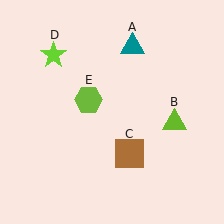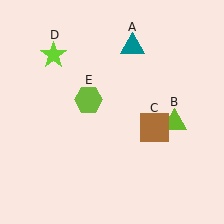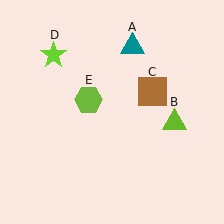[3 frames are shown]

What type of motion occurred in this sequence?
The brown square (object C) rotated counterclockwise around the center of the scene.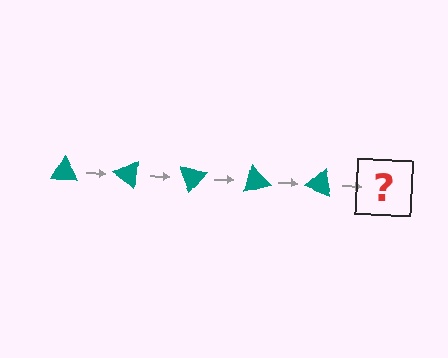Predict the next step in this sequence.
The next step is a teal triangle rotated 175 degrees.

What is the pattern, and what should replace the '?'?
The pattern is that the triangle rotates 35 degrees each step. The '?' should be a teal triangle rotated 175 degrees.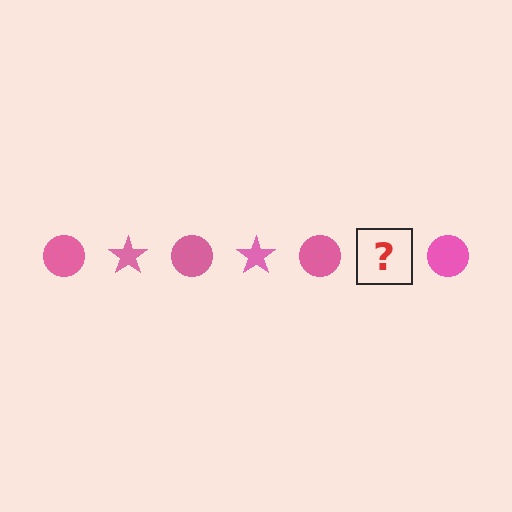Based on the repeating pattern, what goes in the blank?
The blank should be a pink star.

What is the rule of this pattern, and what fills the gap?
The rule is that the pattern cycles through circle, star shapes in pink. The gap should be filled with a pink star.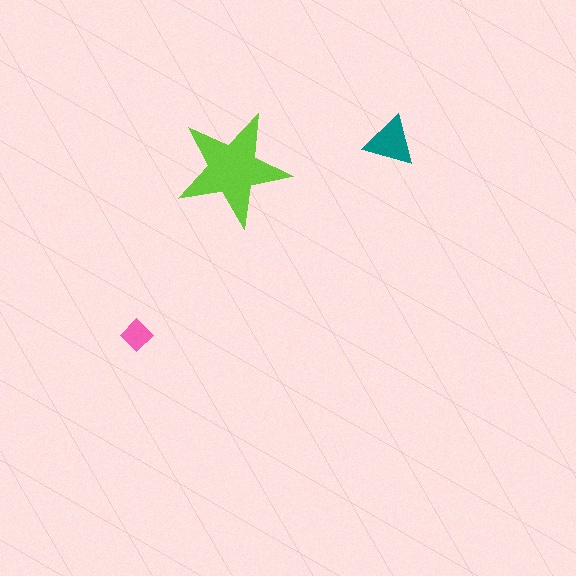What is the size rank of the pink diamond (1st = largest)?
3rd.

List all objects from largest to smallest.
The lime star, the teal triangle, the pink diamond.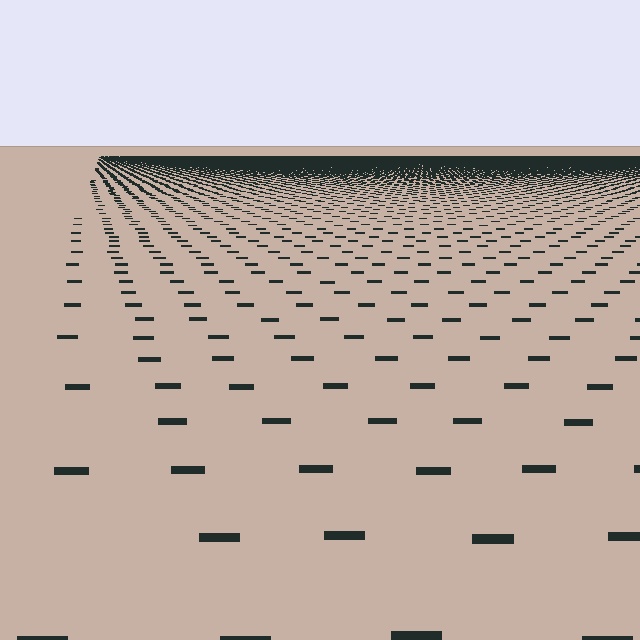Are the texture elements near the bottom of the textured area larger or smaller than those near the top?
Larger. Near the bottom, elements are closer to the viewer and appear at a bigger on-screen size.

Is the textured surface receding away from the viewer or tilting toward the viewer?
The surface is receding away from the viewer. Texture elements get smaller and denser toward the top.